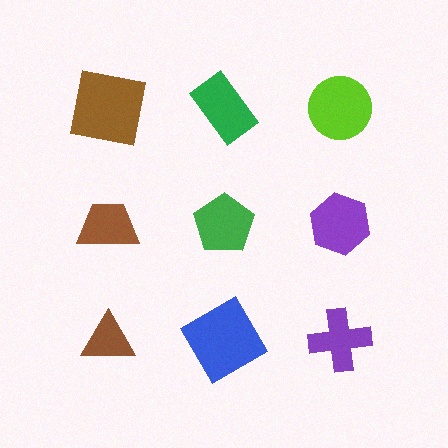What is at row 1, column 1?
A brown square.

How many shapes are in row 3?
3 shapes.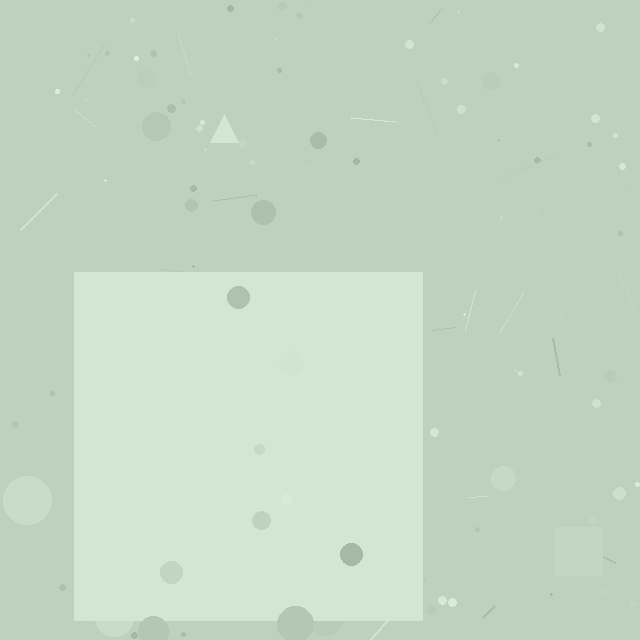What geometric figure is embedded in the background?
A square is embedded in the background.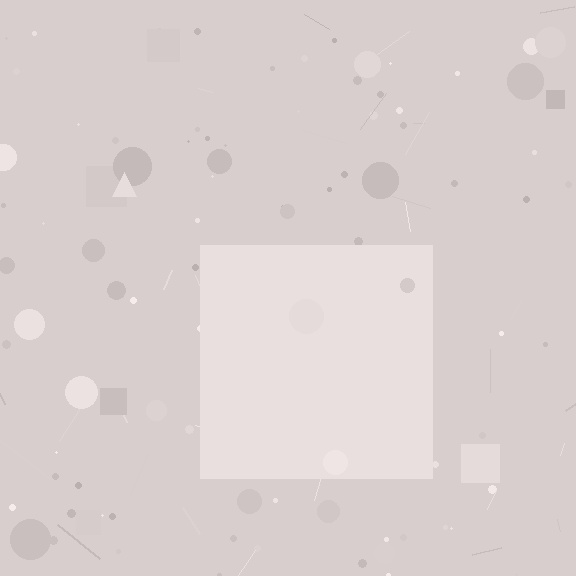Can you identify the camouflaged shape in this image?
The camouflaged shape is a square.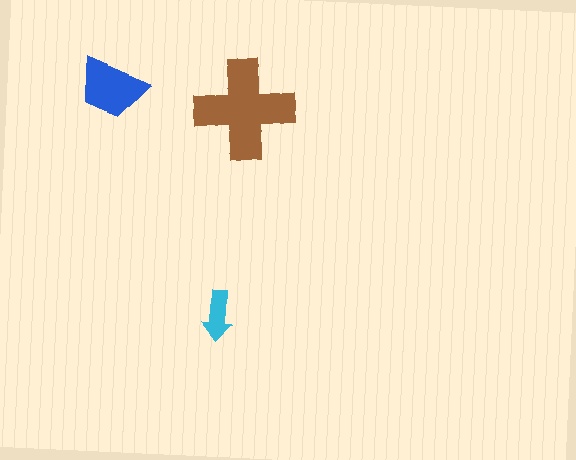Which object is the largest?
The brown cross.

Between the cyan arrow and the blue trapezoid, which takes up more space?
The blue trapezoid.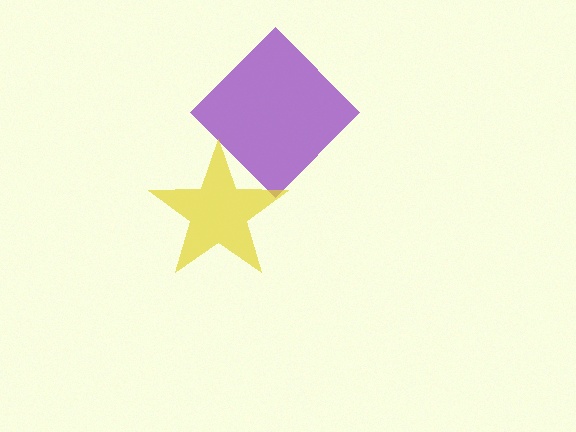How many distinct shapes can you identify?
There are 2 distinct shapes: a purple diamond, a yellow star.